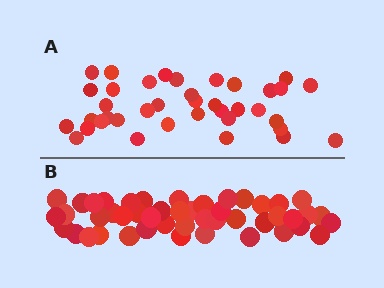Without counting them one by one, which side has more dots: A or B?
Region B (the bottom region) has more dots.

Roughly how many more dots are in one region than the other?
Region B has roughly 8 or so more dots than region A.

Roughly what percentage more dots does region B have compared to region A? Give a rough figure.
About 25% more.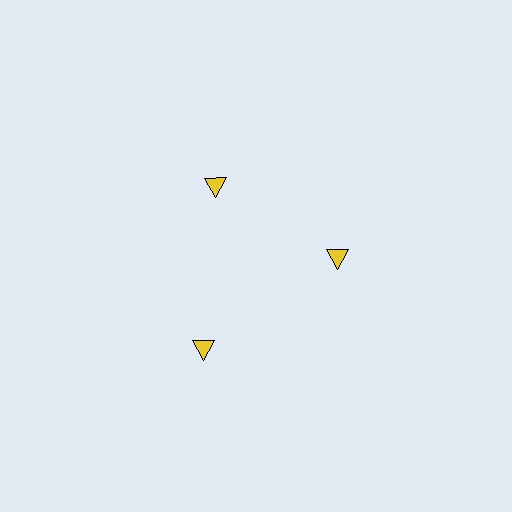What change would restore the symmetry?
The symmetry would be restored by moving it inward, back onto the ring so that all 3 triangles sit at equal angles and equal distance from the center.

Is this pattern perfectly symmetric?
No. The 3 yellow triangles are arranged in a ring, but one element near the 7 o'clock position is pushed outward from the center, breaking the 3-fold rotational symmetry.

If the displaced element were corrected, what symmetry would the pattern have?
It would have 3-fold rotational symmetry — the pattern would map onto itself every 120 degrees.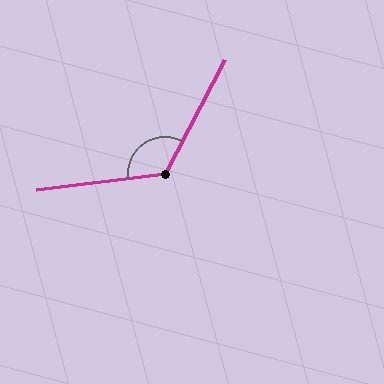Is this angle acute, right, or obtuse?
It is obtuse.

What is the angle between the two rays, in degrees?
Approximately 125 degrees.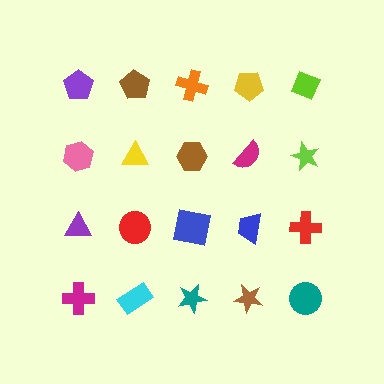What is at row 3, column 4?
A blue trapezoid.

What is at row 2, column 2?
A yellow triangle.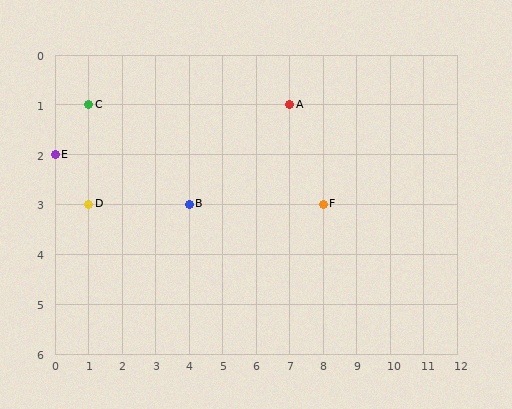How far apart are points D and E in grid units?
Points D and E are 1 column and 1 row apart (about 1.4 grid units diagonally).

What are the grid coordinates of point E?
Point E is at grid coordinates (0, 2).